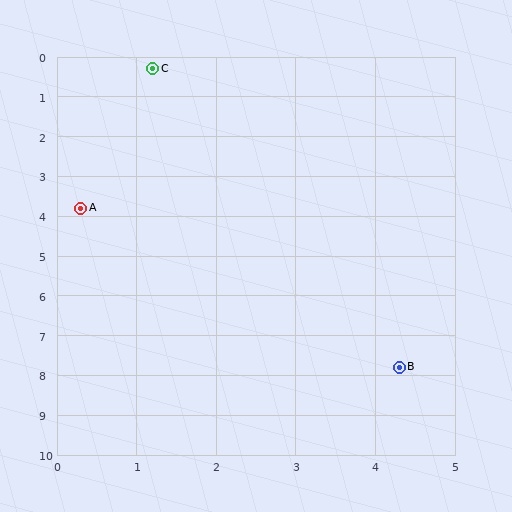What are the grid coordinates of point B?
Point B is at approximately (4.3, 7.8).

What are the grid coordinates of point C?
Point C is at approximately (1.2, 0.3).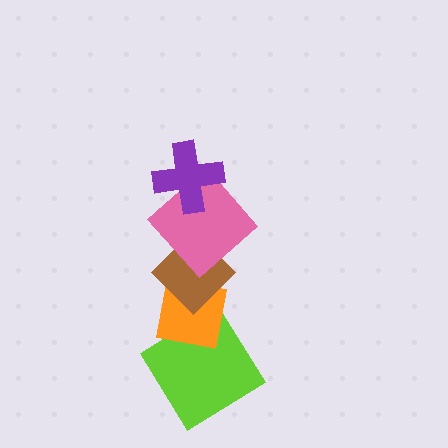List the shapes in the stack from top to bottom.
From top to bottom: the purple cross, the pink diamond, the brown diamond, the orange square, the lime diamond.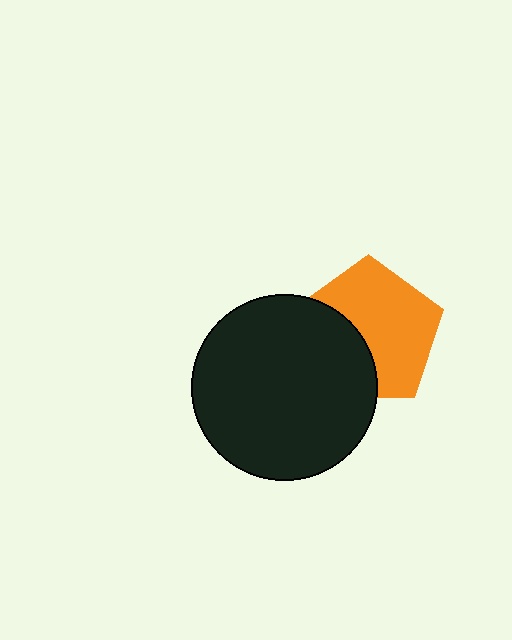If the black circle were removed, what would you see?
You would see the complete orange pentagon.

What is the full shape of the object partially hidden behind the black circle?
The partially hidden object is an orange pentagon.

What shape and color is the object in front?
The object in front is a black circle.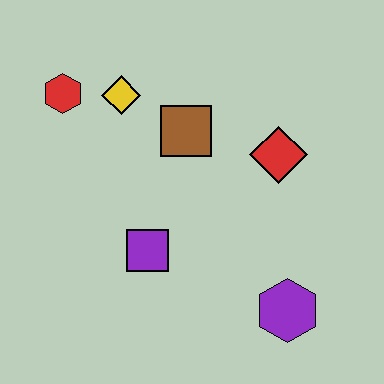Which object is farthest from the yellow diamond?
The purple hexagon is farthest from the yellow diamond.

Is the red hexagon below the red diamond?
No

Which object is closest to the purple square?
The brown square is closest to the purple square.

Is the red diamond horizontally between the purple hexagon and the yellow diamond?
Yes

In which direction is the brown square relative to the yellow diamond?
The brown square is to the right of the yellow diamond.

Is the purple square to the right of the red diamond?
No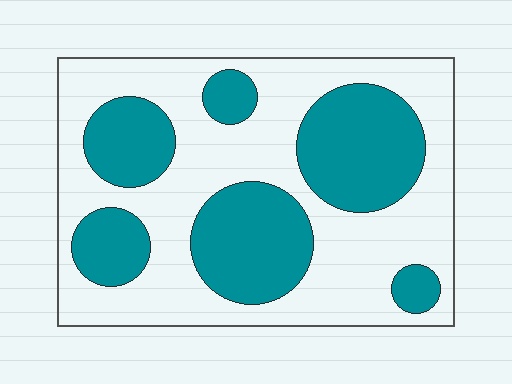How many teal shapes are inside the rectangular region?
6.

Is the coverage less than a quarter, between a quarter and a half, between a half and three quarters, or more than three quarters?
Between a quarter and a half.